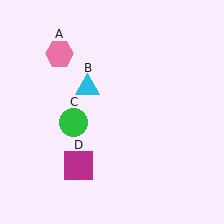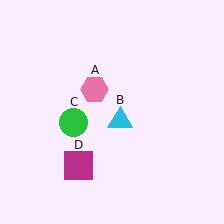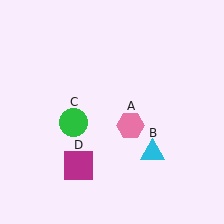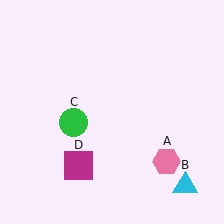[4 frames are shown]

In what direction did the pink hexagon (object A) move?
The pink hexagon (object A) moved down and to the right.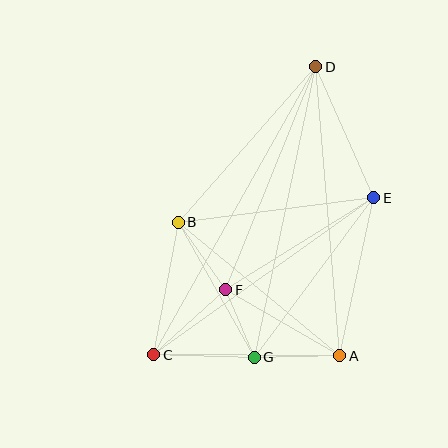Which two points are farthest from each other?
Points C and D are farthest from each other.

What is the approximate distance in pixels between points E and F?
The distance between E and F is approximately 174 pixels.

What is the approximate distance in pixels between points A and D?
The distance between A and D is approximately 290 pixels.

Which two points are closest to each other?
Points F and G are closest to each other.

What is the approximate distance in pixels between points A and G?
The distance between A and G is approximately 86 pixels.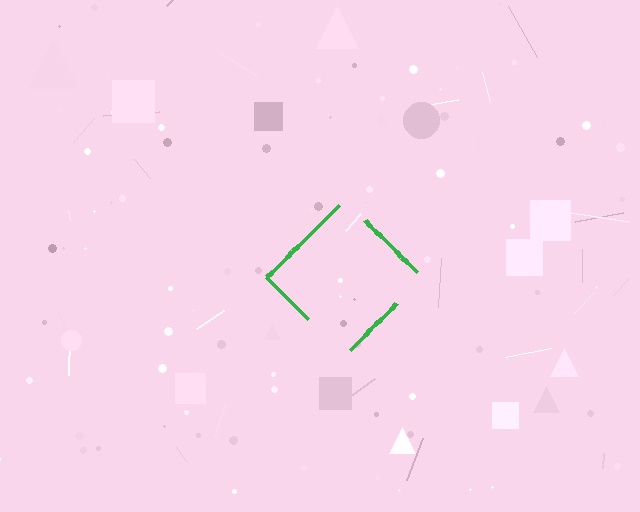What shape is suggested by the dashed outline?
The dashed outline suggests a diamond.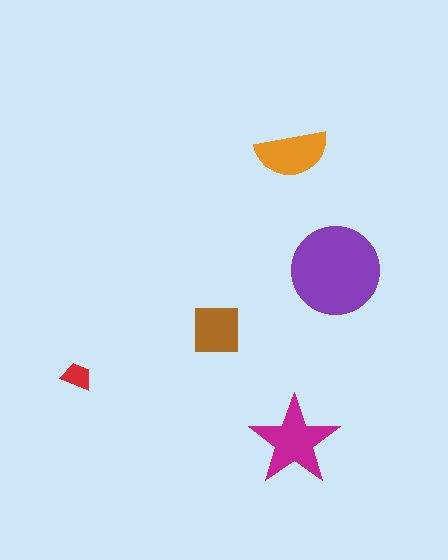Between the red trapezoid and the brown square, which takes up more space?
The brown square.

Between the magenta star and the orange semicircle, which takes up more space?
The magenta star.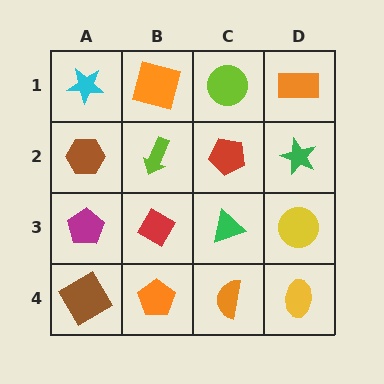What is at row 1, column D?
An orange rectangle.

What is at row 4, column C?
An orange semicircle.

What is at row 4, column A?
A brown diamond.